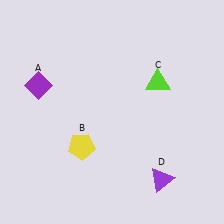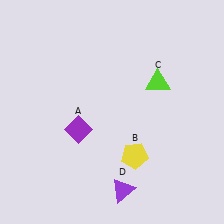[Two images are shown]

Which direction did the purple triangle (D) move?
The purple triangle (D) moved left.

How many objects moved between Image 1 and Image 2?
3 objects moved between the two images.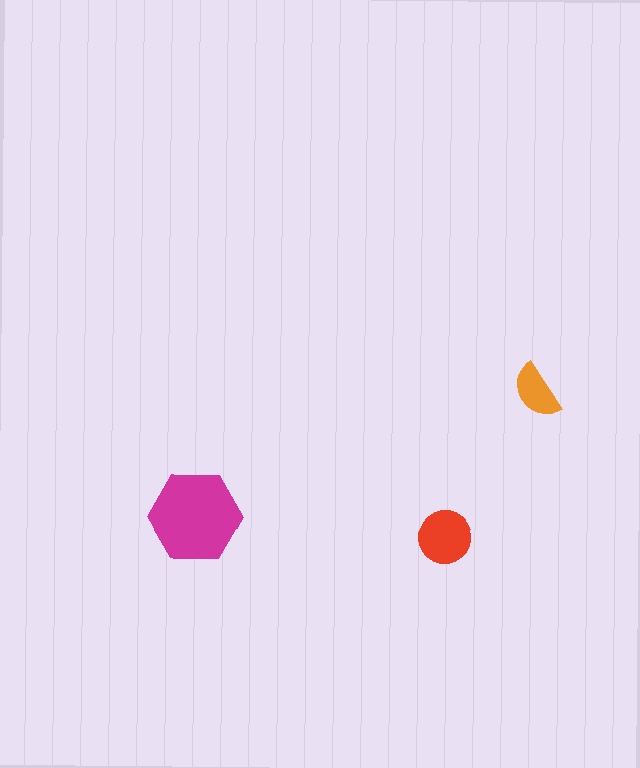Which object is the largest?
The magenta hexagon.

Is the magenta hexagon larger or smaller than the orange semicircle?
Larger.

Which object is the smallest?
The orange semicircle.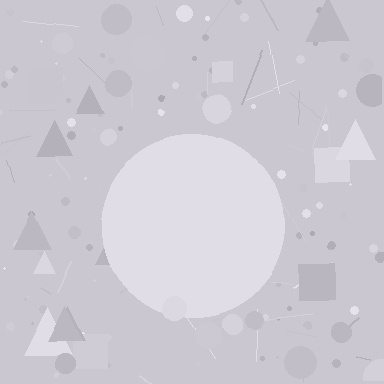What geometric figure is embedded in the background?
A circle is embedded in the background.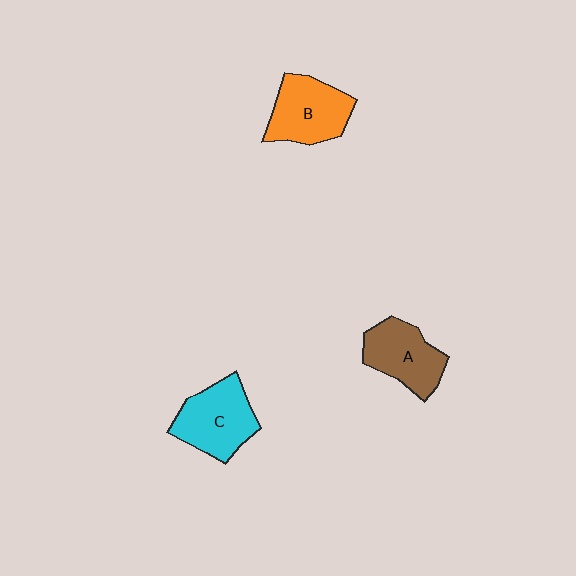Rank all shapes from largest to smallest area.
From largest to smallest: C (cyan), B (orange), A (brown).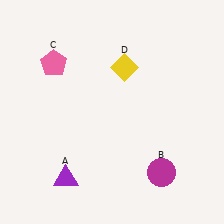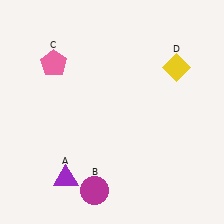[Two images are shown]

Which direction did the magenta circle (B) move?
The magenta circle (B) moved left.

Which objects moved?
The objects that moved are: the magenta circle (B), the yellow diamond (D).